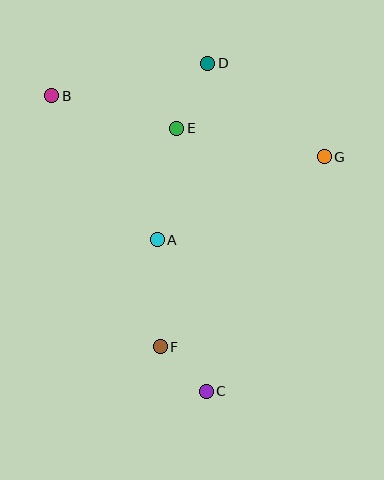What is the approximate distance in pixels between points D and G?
The distance between D and G is approximately 150 pixels.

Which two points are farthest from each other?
Points B and C are farthest from each other.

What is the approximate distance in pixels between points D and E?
The distance between D and E is approximately 72 pixels.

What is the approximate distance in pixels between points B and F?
The distance between B and F is approximately 273 pixels.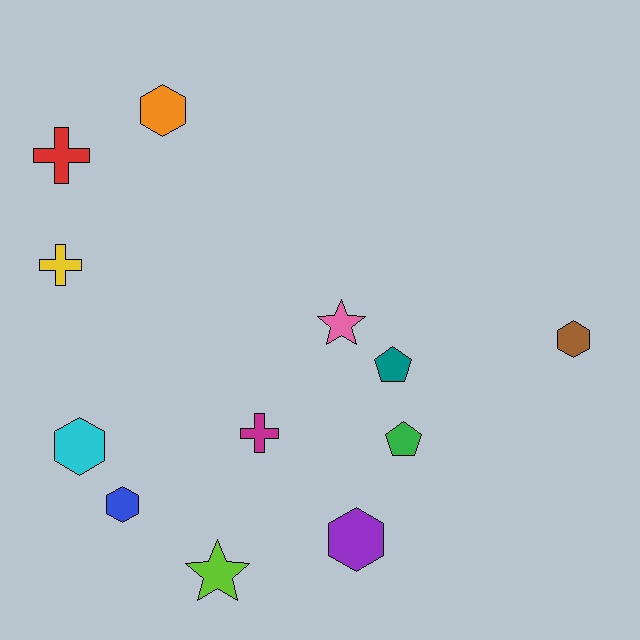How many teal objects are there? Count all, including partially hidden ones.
There is 1 teal object.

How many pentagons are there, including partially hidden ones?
There are 2 pentagons.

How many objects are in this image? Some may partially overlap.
There are 12 objects.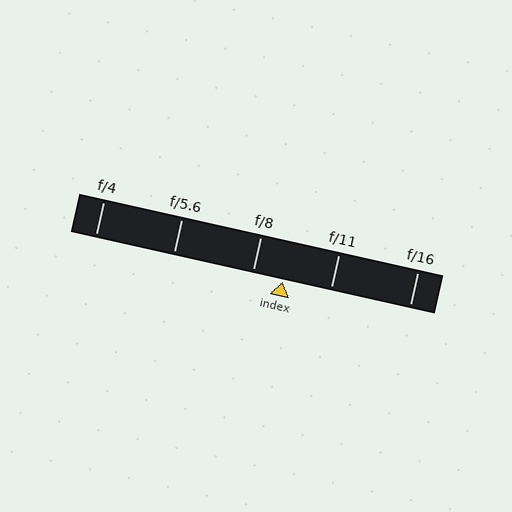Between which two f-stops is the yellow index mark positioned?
The index mark is between f/8 and f/11.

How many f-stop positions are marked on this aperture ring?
There are 5 f-stop positions marked.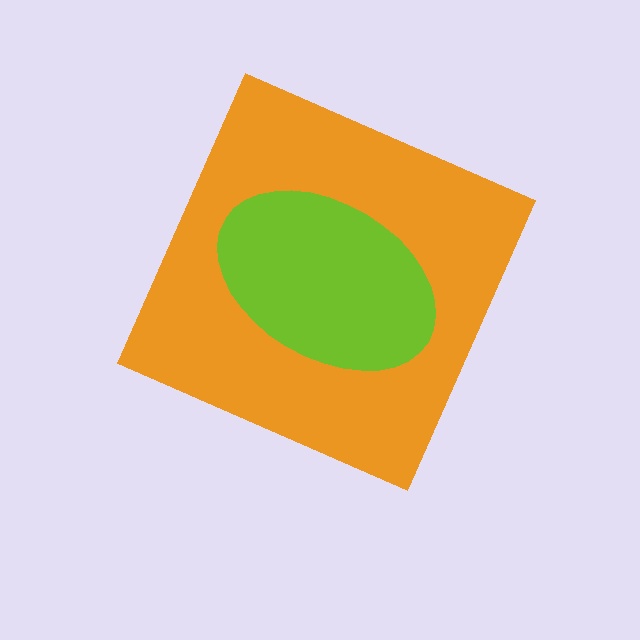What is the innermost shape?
The lime ellipse.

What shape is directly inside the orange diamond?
The lime ellipse.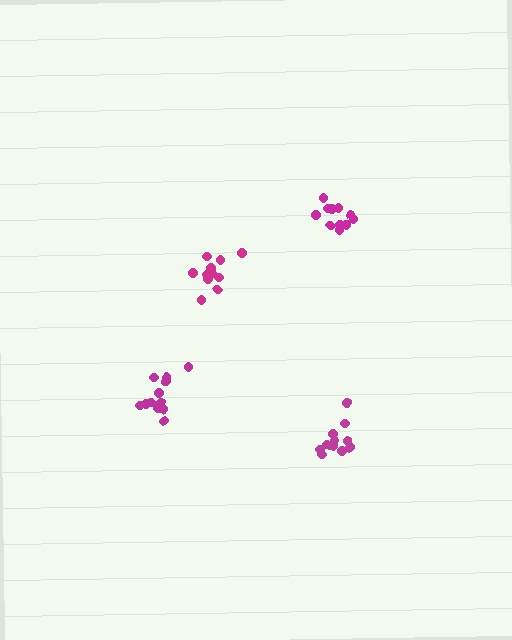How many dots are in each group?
Group 1: 11 dots, Group 2: 12 dots, Group 3: 12 dots, Group 4: 11 dots (46 total).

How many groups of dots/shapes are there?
There are 4 groups.